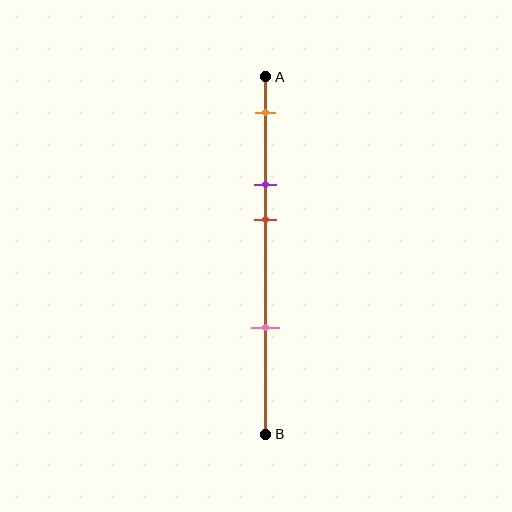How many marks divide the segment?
There are 4 marks dividing the segment.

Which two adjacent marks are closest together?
The purple and red marks are the closest adjacent pair.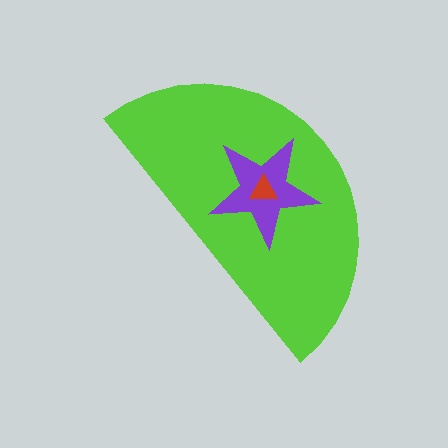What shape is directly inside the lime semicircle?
The purple star.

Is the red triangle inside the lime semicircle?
Yes.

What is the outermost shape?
The lime semicircle.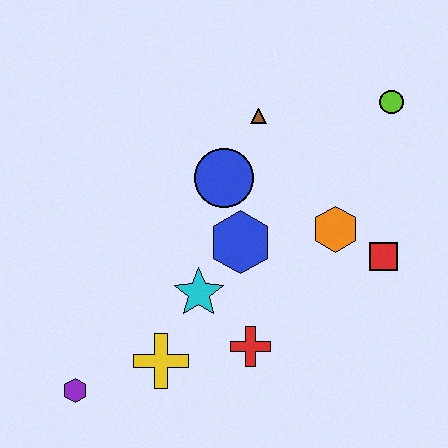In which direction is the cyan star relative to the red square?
The cyan star is to the left of the red square.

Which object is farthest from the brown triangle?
The purple hexagon is farthest from the brown triangle.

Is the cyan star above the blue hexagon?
No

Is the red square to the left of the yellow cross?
No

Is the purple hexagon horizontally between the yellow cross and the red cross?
No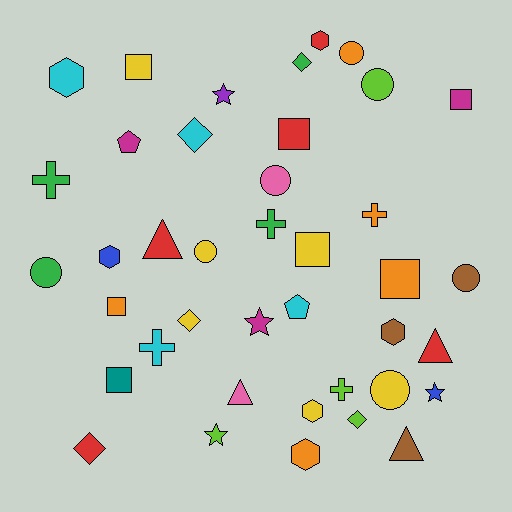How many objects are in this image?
There are 40 objects.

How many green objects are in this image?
There are 4 green objects.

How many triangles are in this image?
There are 4 triangles.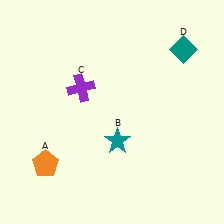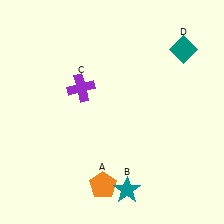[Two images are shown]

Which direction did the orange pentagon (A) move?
The orange pentagon (A) moved right.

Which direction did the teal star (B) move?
The teal star (B) moved down.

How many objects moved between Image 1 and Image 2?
2 objects moved between the two images.